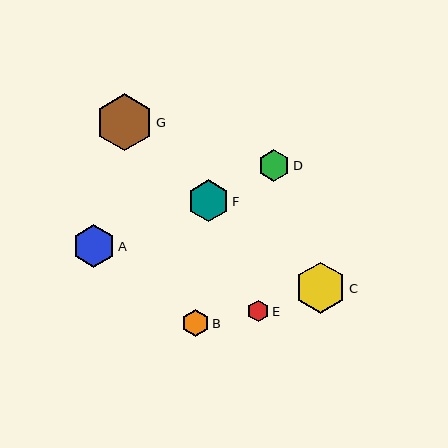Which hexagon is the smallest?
Hexagon E is the smallest with a size of approximately 22 pixels.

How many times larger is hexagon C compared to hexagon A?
Hexagon C is approximately 1.2 times the size of hexagon A.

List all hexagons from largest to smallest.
From largest to smallest: G, C, A, F, D, B, E.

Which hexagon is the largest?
Hexagon G is the largest with a size of approximately 57 pixels.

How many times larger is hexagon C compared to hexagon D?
Hexagon C is approximately 1.6 times the size of hexagon D.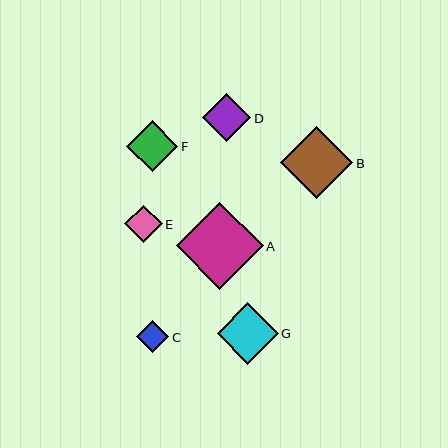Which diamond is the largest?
Diamond A is the largest with a size of approximately 87 pixels.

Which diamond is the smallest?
Diamond C is the smallest with a size of approximately 32 pixels.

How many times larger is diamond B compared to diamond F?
Diamond B is approximately 1.4 times the size of diamond F.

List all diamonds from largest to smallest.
From largest to smallest: A, B, G, F, D, E, C.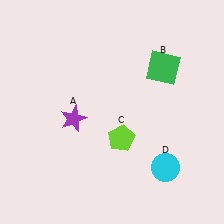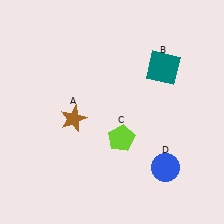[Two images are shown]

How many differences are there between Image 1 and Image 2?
There are 3 differences between the two images.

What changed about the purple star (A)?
In Image 1, A is purple. In Image 2, it changed to brown.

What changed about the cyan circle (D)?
In Image 1, D is cyan. In Image 2, it changed to blue.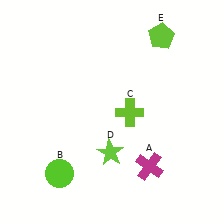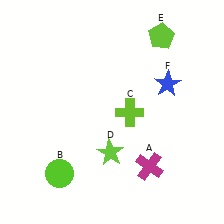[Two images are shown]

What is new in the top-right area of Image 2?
A blue star (F) was added in the top-right area of Image 2.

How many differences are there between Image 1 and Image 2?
There is 1 difference between the two images.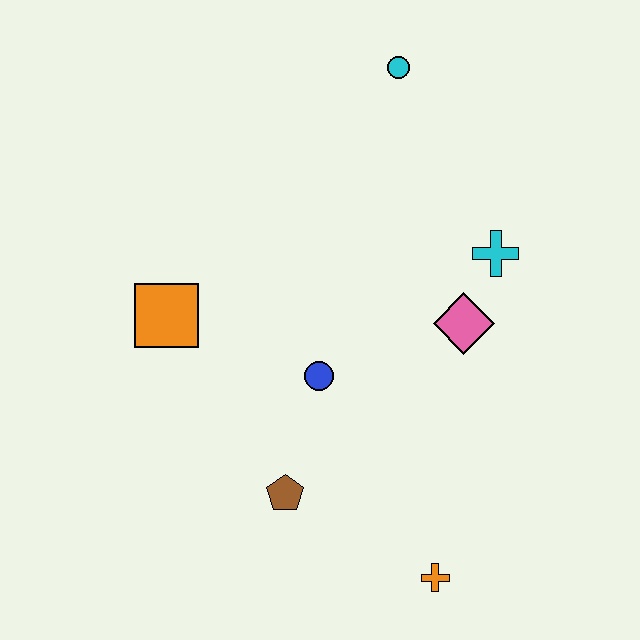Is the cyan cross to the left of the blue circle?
No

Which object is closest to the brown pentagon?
The blue circle is closest to the brown pentagon.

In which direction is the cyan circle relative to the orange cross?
The cyan circle is above the orange cross.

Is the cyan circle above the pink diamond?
Yes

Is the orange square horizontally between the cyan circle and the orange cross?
No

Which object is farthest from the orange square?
The orange cross is farthest from the orange square.